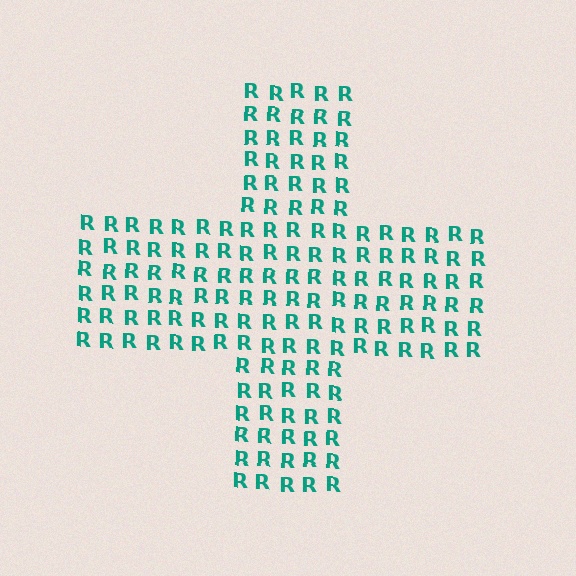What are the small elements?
The small elements are letter R's.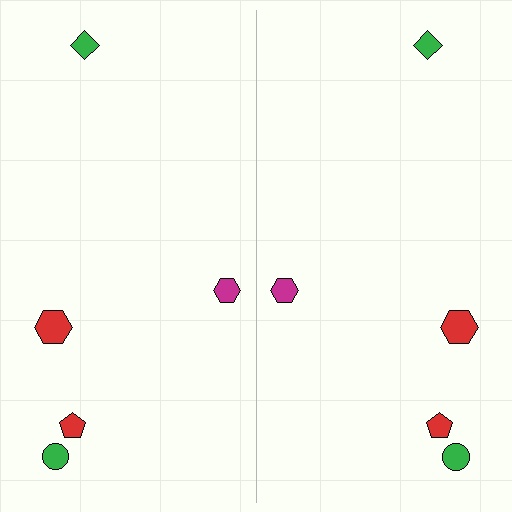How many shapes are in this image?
There are 10 shapes in this image.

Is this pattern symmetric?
Yes, this pattern has bilateral (reflection) symmetry.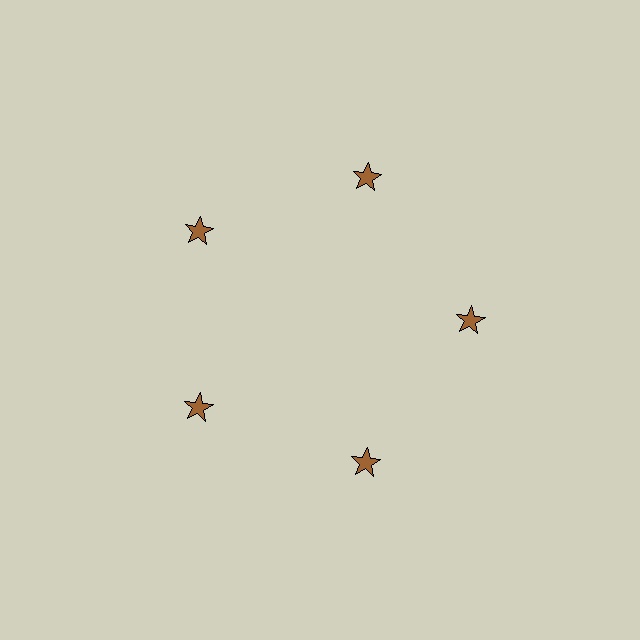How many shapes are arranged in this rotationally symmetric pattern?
There are 5 shapes, arranged in 5 groups of 1.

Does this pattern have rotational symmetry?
Yes, this pattern has 5-fold rotational symmetry. It looks the same after rotating 72 degrees around the center.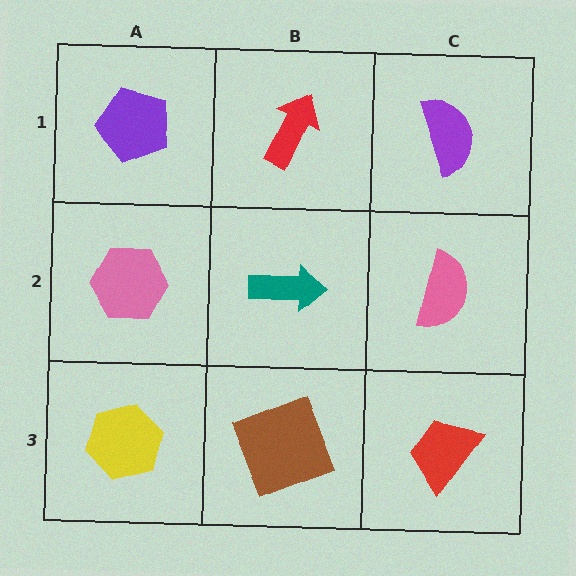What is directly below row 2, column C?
A red trapezoid.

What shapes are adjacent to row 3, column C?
A pink semicircle (row 2, column C), a brown square (row 3, column B).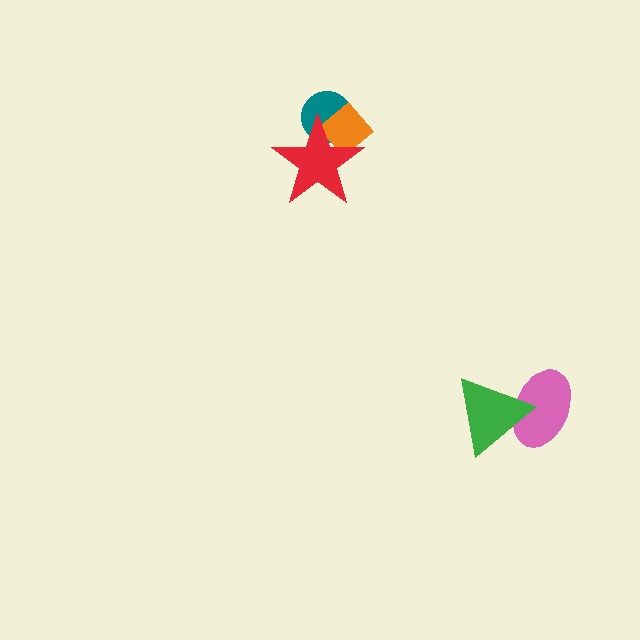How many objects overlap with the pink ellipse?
1 object overlaps with the pink ellipse.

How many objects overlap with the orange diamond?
2 objects overlap with the orange diamond.